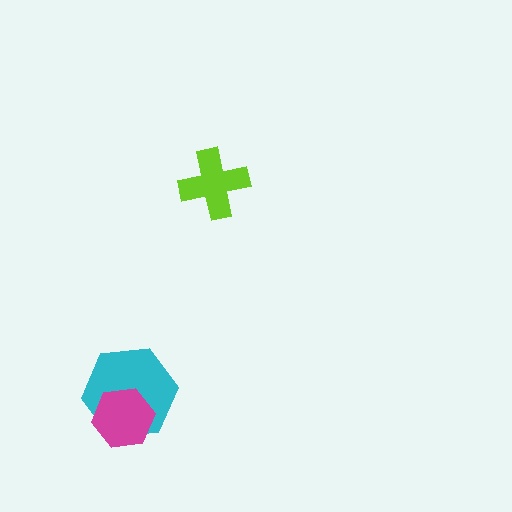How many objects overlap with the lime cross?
0 objects overlap with the lime cross.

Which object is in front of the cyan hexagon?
The magenta hexagon is in front of the cyan hexagon.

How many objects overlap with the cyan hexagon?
1 object overlaps with the cyan hexagon.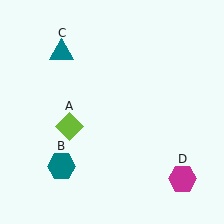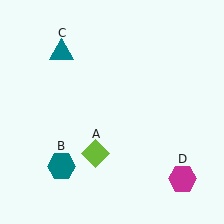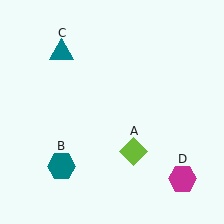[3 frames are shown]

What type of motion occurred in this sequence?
The lime diamond (object A) rotated counterclockwise around the center of the scene.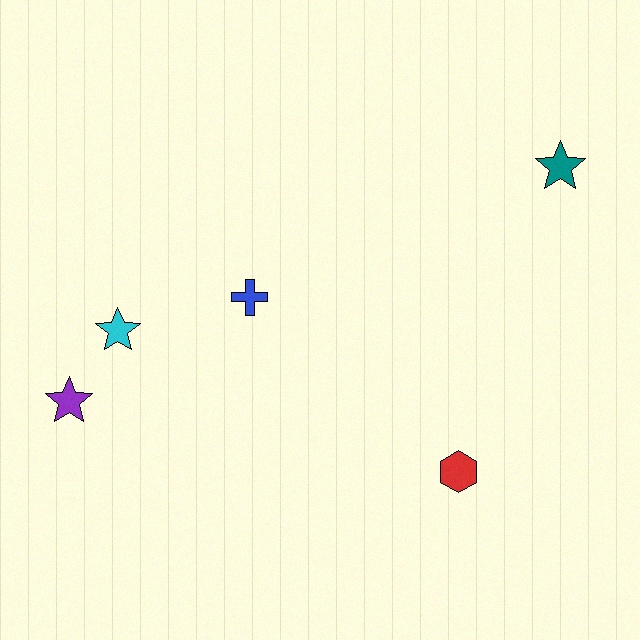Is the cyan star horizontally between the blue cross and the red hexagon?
No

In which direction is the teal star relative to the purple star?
The teal star is to the right of the purple star.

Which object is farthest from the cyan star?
The teal star is farthest from the cyan star.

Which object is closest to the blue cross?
The cyan star is closest to the blue cross.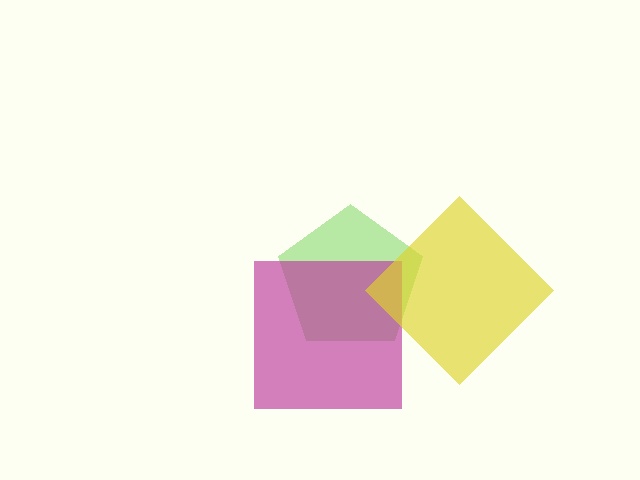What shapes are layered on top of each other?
The layered shapes are: a lime pentagon, a magenta square, a yellow diamond.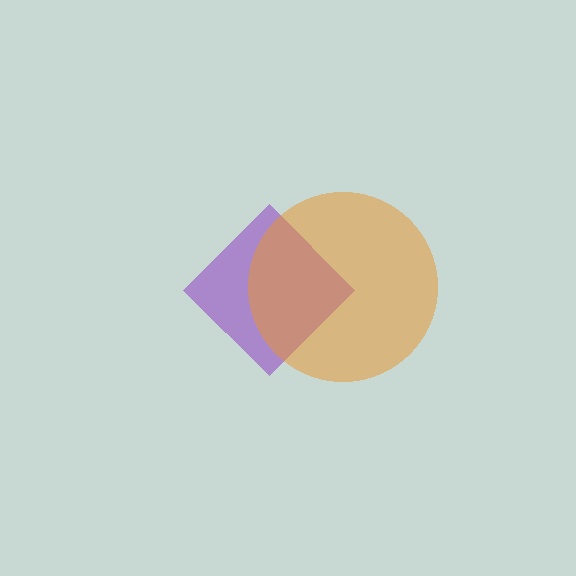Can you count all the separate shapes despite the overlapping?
Yes, there are 2 separate shapes.